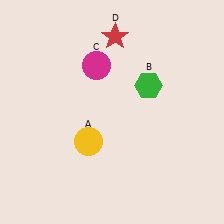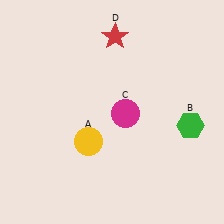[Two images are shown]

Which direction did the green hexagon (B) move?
The green hexagon (B) moved right.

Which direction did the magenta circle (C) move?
The magenta circle (C) moved down.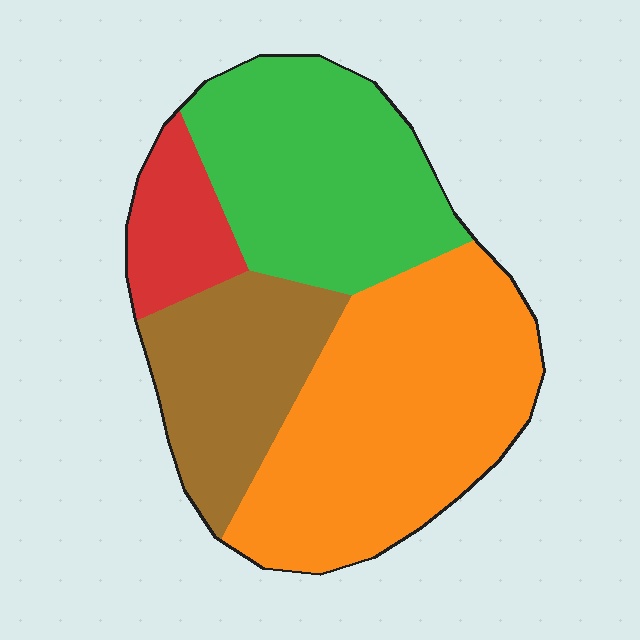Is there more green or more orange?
Orange.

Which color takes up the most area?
Orange, at roughly 40%.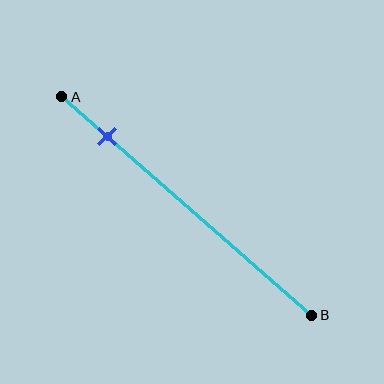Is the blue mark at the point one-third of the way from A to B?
No, the mark is at about 20% from A, not at the 33% one-third point.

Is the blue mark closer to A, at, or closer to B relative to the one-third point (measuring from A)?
The blue mark is closer to point A than the one-third point of segment AB.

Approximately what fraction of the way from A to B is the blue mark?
The blue mark is approximately 20% of the way from A to B.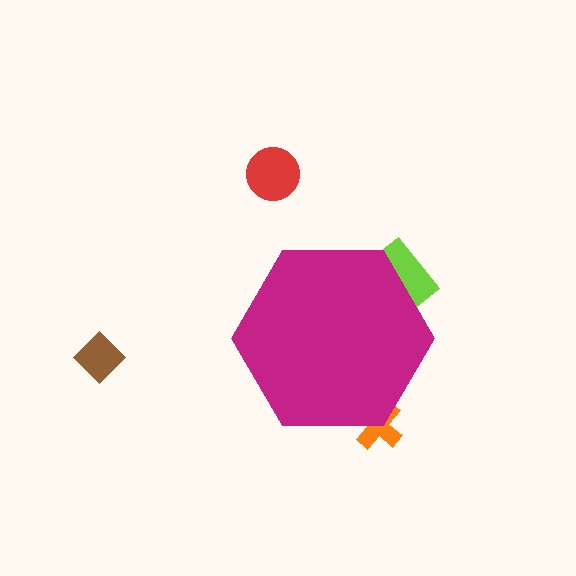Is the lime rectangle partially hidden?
Yes, the lime rectangle is partially hidden behind the magenta hexagon.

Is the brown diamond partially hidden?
No, the brown diamond is fully visible.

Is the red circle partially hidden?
No, the red circle is fully visible.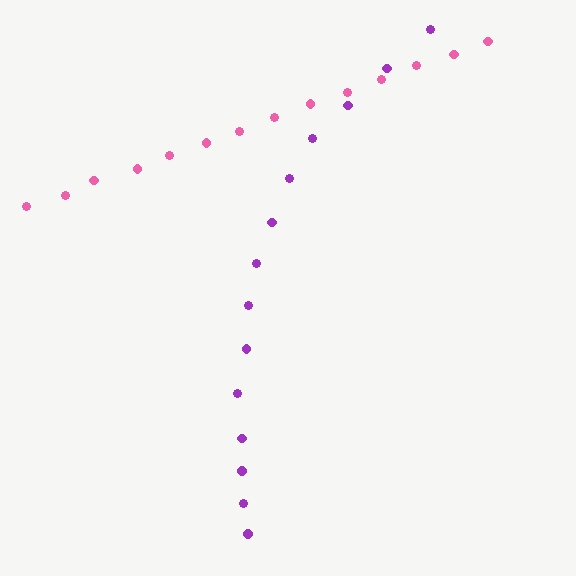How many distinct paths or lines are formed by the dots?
There are 2 distinct paths.